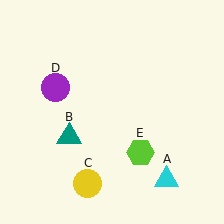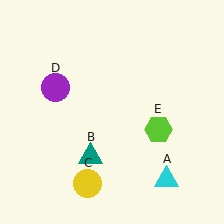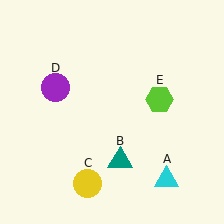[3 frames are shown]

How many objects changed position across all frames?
2 objects changed position: teal triangle (object B), lime hexagon (object E).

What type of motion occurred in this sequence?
The teal triangle (object B), lime hexagon (object E) rotated counterclockwise around the center of the scene.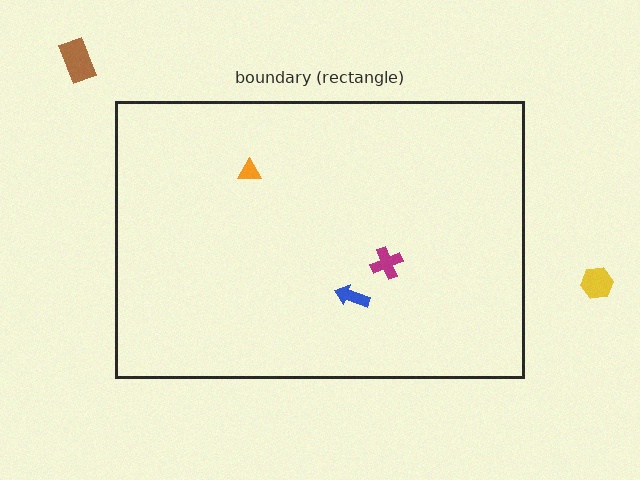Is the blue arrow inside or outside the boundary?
Inside.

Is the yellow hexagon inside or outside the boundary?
Outside.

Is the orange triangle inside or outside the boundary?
Inside.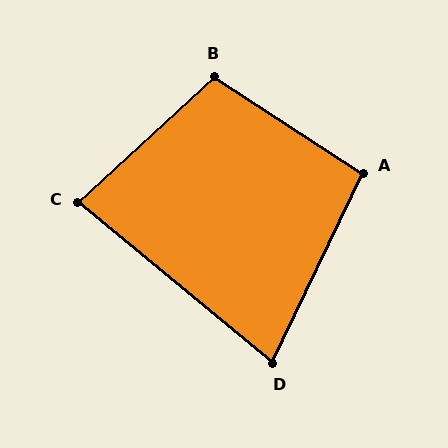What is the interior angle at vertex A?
Approximately 98 degrees (obtuse).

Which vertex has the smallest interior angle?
D, at approximately 76 degrees.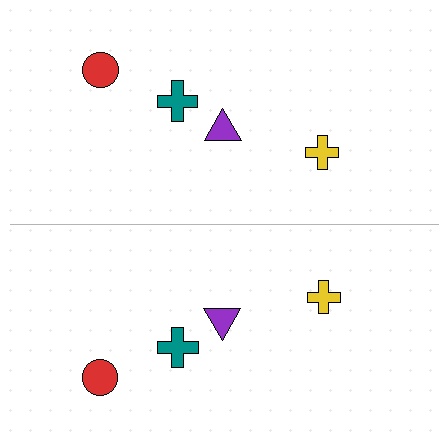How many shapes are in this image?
There are 8 shapes in this image.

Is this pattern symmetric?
Yes, this pattern has bilateral (reflection) symmetry.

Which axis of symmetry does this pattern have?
The pattern has a horizontal axis of symmetry running through the center of the image.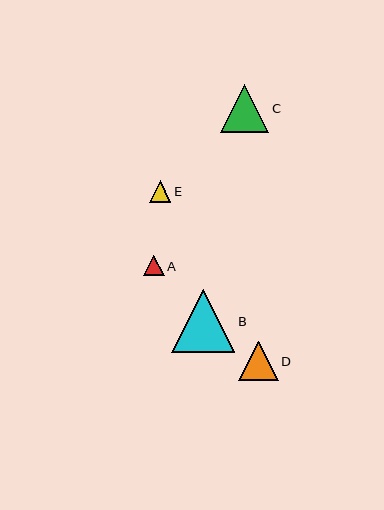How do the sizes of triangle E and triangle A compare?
Triangle E and triangle A are approximately the same size.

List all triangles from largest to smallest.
From largest to smallest: B, C, D, E, A.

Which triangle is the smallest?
Triangle A is the smallest with a size of approximately 21 pixels.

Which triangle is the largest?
Triangle B is the largest with a size of approximately 63 pixels.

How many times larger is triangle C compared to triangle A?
Triangle C is approximately 2.3 times the size of triangle A.